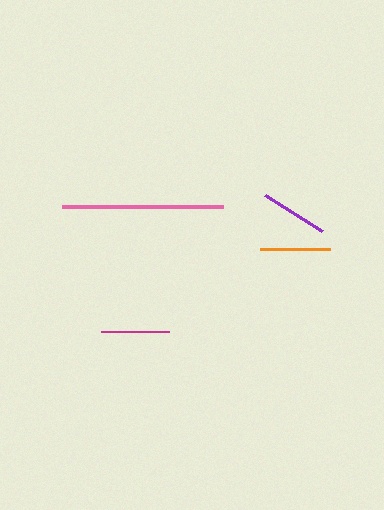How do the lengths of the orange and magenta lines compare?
The orange and magenta lines are approximately the same length.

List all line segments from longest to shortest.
From longest to shortest: pink, orange, magenta, purple.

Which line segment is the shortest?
The purple line is the shortest at approximately 67 pixels.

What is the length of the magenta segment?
The magenta segment is approximately 68 pixels long.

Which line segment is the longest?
The pink line is the longest at approximately 161 pixels.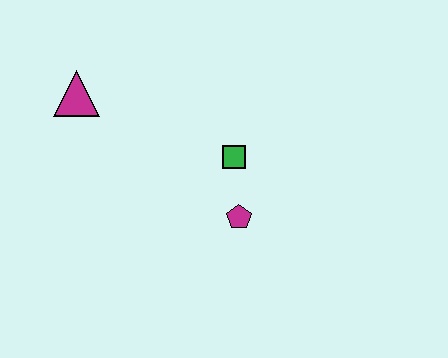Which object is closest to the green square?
The magenta pentagon is closest to the green square.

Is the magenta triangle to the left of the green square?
Yes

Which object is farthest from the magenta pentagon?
The magenta triangle is farthest from the magenta pentagon.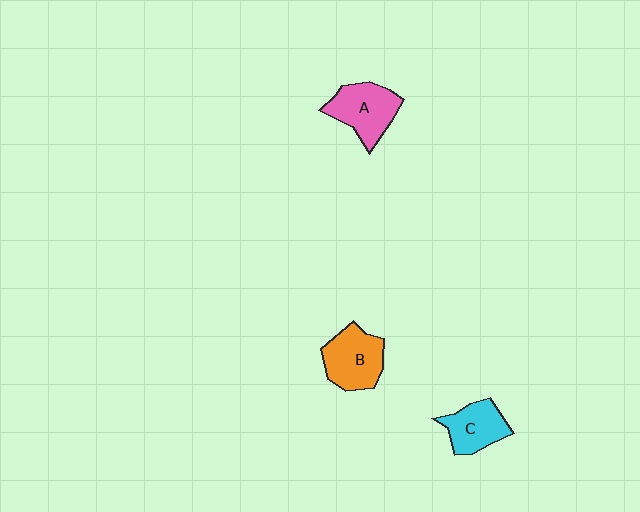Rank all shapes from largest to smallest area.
From largest to smallest: A (pink), B (orange), C (cyan).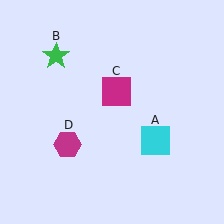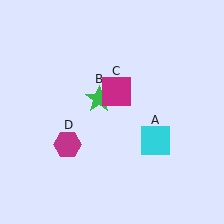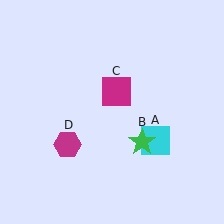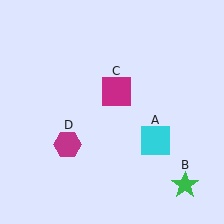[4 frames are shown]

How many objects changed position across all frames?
1 object changed position: green star (object B).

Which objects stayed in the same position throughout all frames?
Cyan square (object A) and magenta square (object C) and magenta hexagon (object D) remained stationary.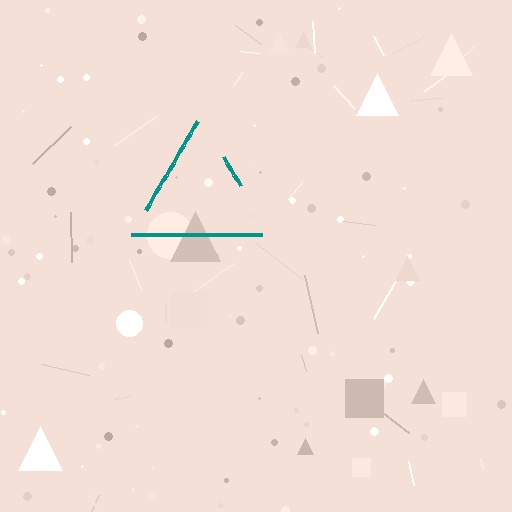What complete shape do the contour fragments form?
The contour fragments form a triangle.